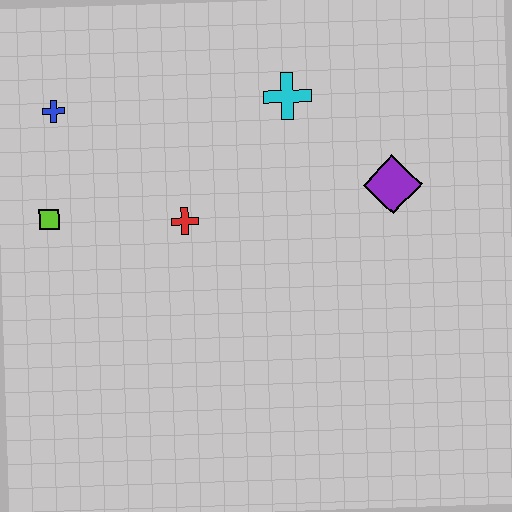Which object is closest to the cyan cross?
The purple diamond is closest to the cyan cross.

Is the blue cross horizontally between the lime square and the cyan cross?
Yes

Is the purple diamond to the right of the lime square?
Yes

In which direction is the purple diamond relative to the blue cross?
The purple diamond is to the right of the blue cross.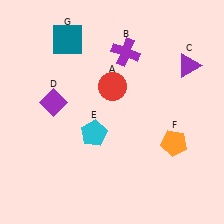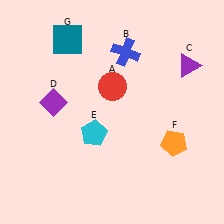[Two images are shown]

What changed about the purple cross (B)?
In Image 1, B is purple. In Image 2, it changed to blue.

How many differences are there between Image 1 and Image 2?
There is 1 difference between the two images.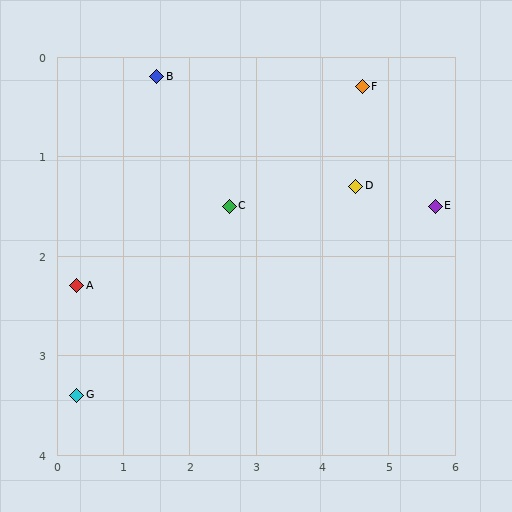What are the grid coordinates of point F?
Point F is at approximately (4.6, 0.3).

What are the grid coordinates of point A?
Point A is at approximately (0.3, 2.3).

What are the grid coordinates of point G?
Point G is at approximately (0.3, 3.4).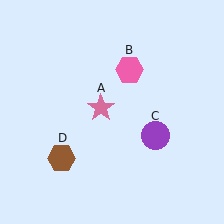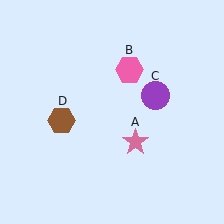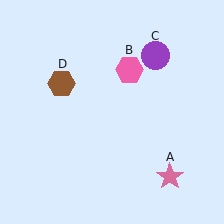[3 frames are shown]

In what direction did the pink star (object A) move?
The pink star (object A) moved down and to the right.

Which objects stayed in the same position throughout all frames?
Pink hexagon (object B) remained stationary.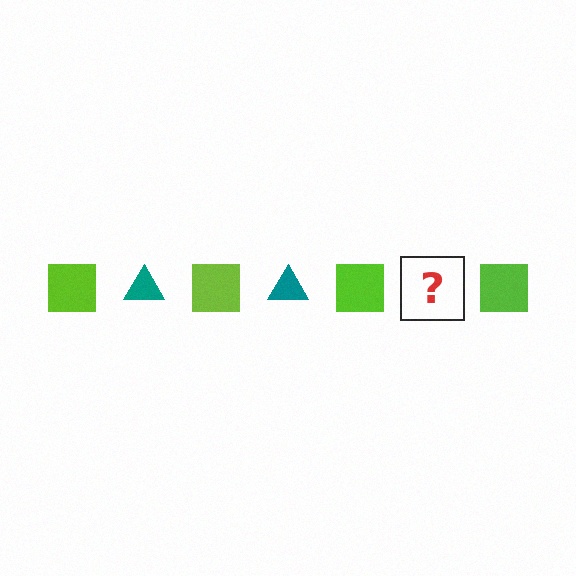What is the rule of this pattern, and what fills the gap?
The rule is that the pattern alternates between lime square and teal triangle. The gap should be filled with a teal triangle.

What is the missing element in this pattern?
The missing element is a teal triangle.